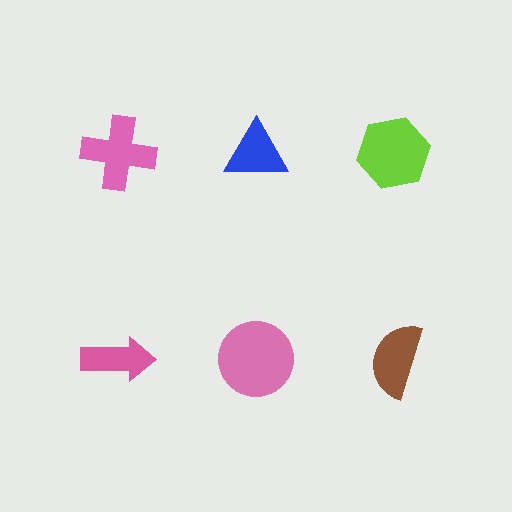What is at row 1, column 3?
A lime hexagon.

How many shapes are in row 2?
3 shapes.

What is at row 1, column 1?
A pink cross.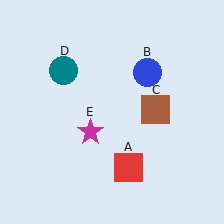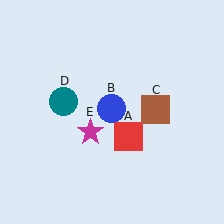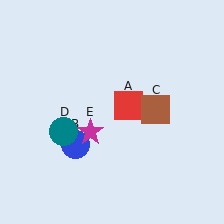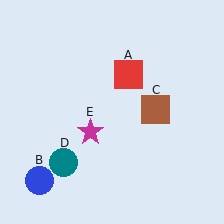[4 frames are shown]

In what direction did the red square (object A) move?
The red square (object A) moved up.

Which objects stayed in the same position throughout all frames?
Brown square (object C) and magenta star (object E) remained stationary.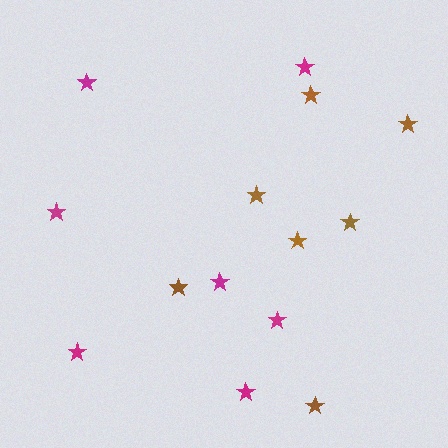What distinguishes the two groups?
There are 2 groups: one group of magenta stars (7) and one group of brown stars (7).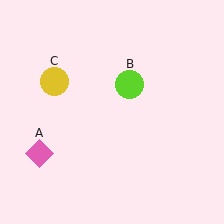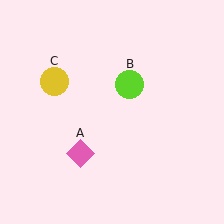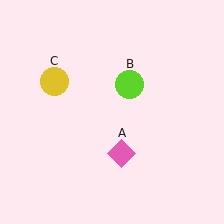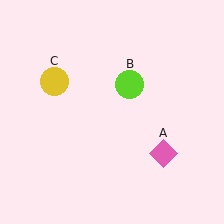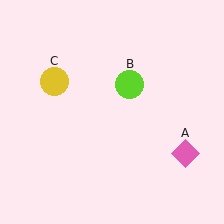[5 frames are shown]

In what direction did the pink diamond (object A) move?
The pink diamond (object A) moved right.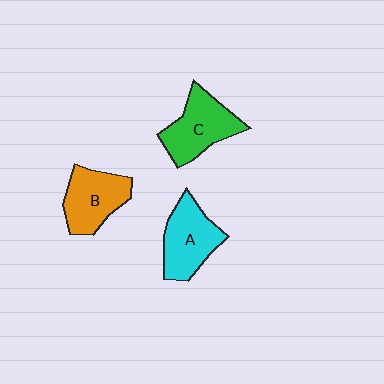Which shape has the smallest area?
Shape B (orange).